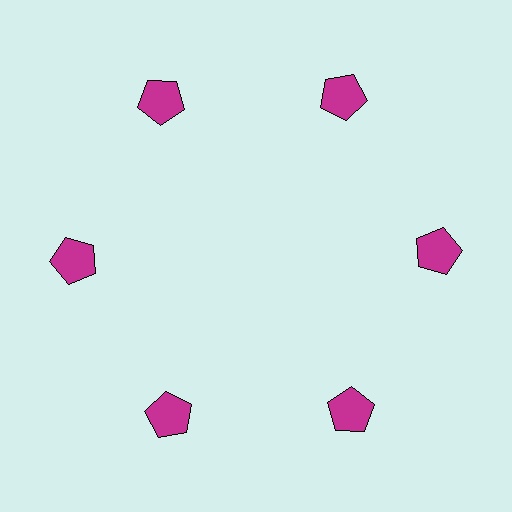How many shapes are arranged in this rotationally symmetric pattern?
There are 6 shapes, arranged in 6 groups of 1.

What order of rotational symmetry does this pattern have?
This pattern has 6-fold rotational symmetry.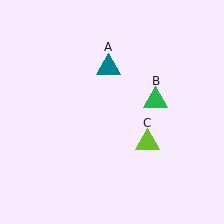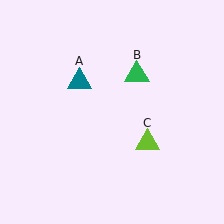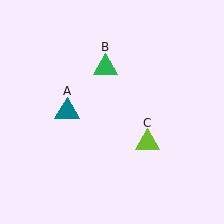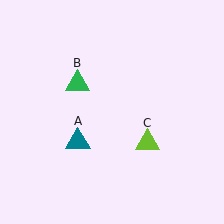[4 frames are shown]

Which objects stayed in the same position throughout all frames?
Lime triangle (object C) remained stationary.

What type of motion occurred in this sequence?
The teal triangle (object A), green triangle (object B) rotated counterclockwise around the center of the scene.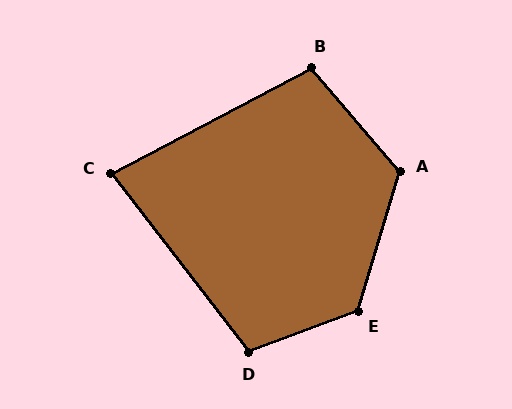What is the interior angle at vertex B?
Approximately 102 degrees (obtuse).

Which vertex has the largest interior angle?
E, at approximately 127 degrees.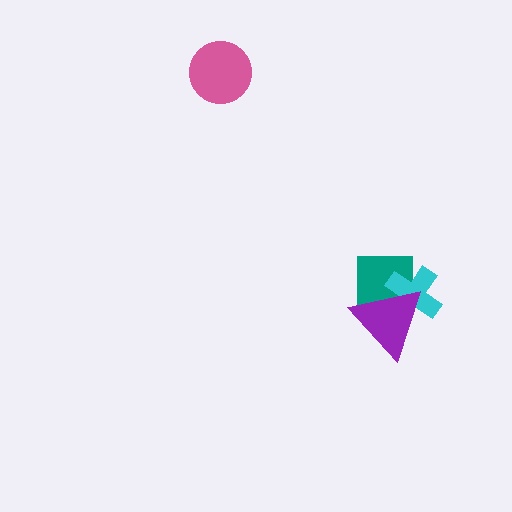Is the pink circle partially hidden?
No, no other shape covers it.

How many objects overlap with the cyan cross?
2 objects overlap with the cyan cross.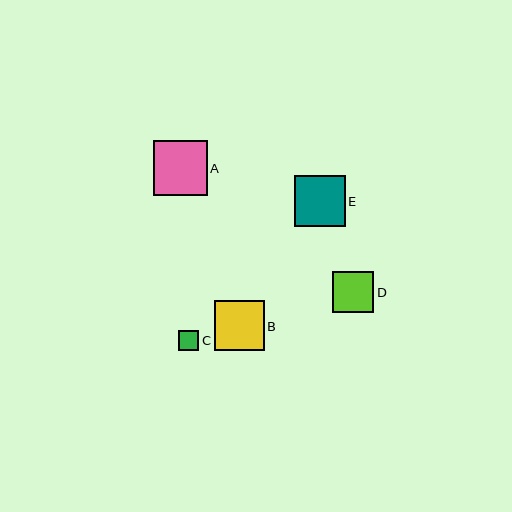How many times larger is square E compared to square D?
Square E is approximately 1.2 times the size of square D.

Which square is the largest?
Square A is the largest with a size of approximately 54 pixels.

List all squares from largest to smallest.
From largest to smallest: A, E, B, D, C.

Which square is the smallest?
Square C is the smallest with a size of approximately 20 pixels.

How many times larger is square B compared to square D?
Square B is approximately 1.2 times the size of square D.